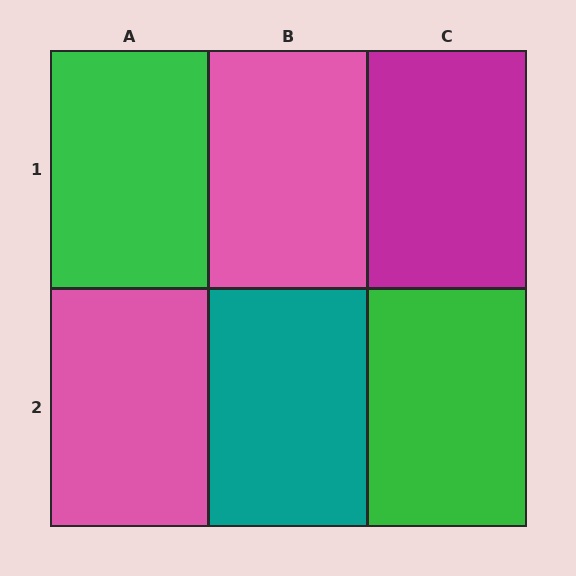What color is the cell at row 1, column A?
Green.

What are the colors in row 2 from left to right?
Pink, teal, green.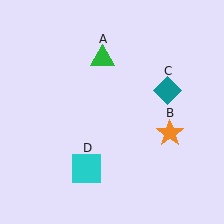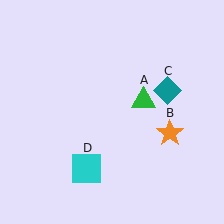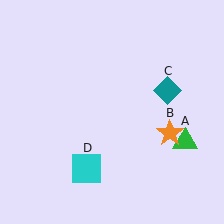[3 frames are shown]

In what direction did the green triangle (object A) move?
The green triangle (object A) moved down and to the right.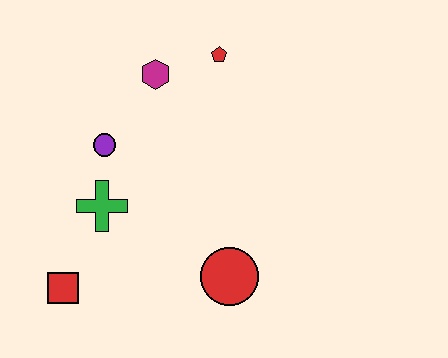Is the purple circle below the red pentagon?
Yes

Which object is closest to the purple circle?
The green cross is closest to the purple circle.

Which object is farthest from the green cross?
The red pentagon is farthest from the green cross.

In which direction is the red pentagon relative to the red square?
The red pentagon is above the red square.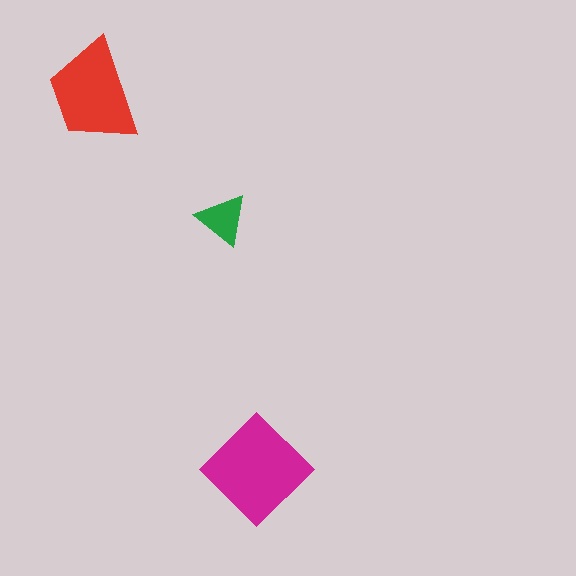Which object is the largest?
The magenta diamond.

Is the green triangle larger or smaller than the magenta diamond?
Smaller.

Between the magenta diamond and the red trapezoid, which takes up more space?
The magenta diamond.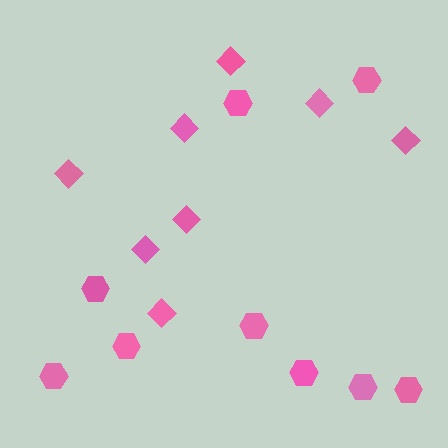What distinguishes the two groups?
There are 2 groups: one group of diamonds (8) and one group of hexagons (9).